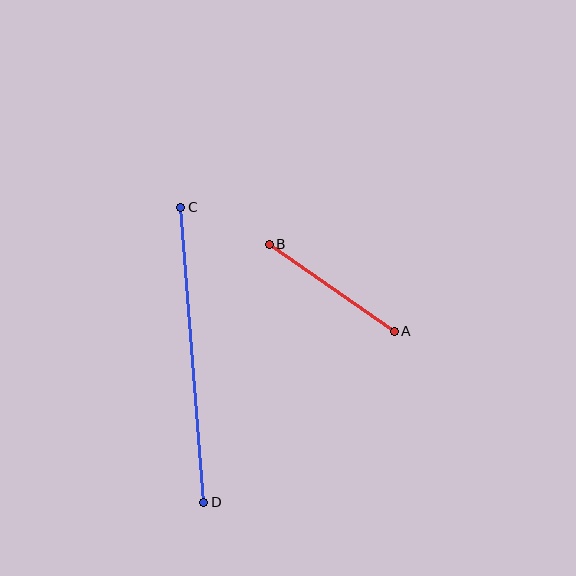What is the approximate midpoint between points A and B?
The midpoint is at approximately (332, 288) pixels.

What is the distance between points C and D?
The distance is approximately 296 pixels.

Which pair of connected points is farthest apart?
Points C and D are farthest apart.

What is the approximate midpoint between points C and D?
The midpoint is at approximately (192, 355) pixels.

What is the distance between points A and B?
The distance is approximately 152 pixels.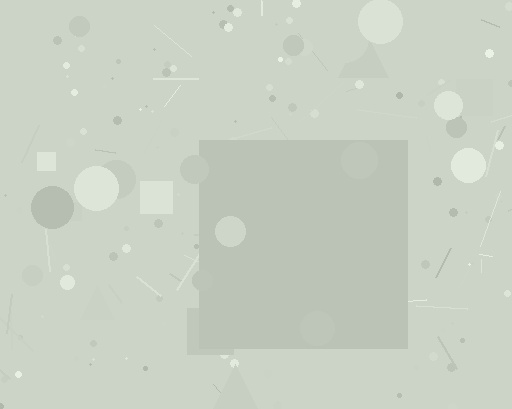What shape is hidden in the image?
A square is hidden in the image.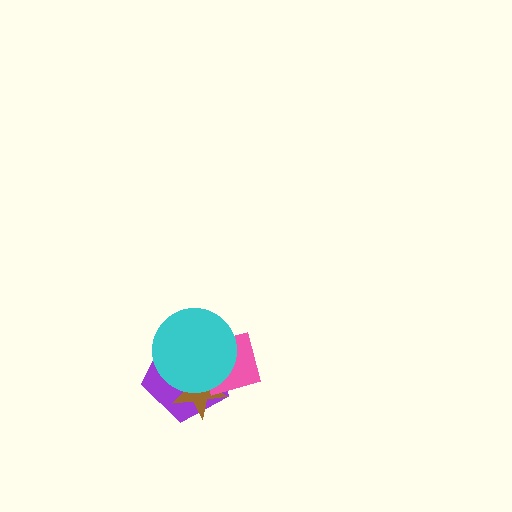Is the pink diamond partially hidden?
Yes, it is partially covered by another shape.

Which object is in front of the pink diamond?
The cyan circle is in front of the pink diamond.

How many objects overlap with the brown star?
3 objects overlap with the brown star.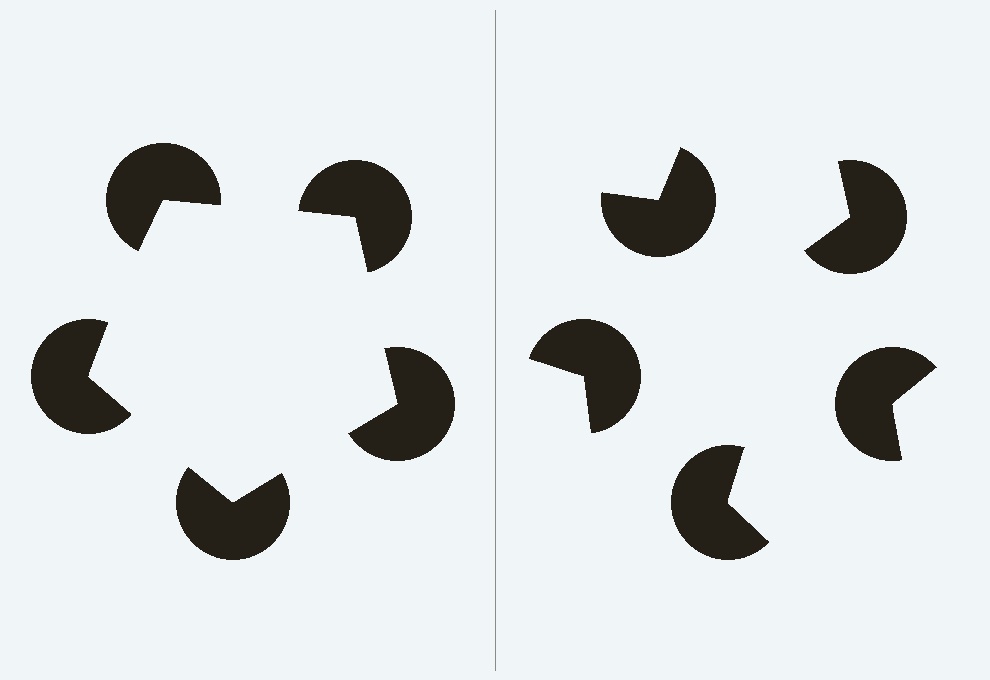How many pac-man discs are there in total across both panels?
10 — 5 on each side.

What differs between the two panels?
The pac-man discs are positioned identically on both sides; only the wedge orientations differ. On the left they align to a pentagon; on the right they are misaligned.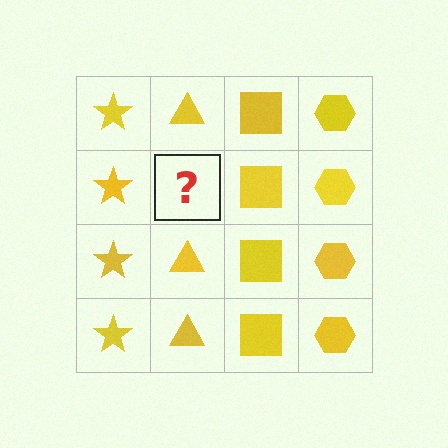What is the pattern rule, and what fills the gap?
The rule is that each column has a consistent shape. The gap should be filled with a yellow triangle.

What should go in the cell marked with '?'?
The missing cell should contain a yellow triangle.